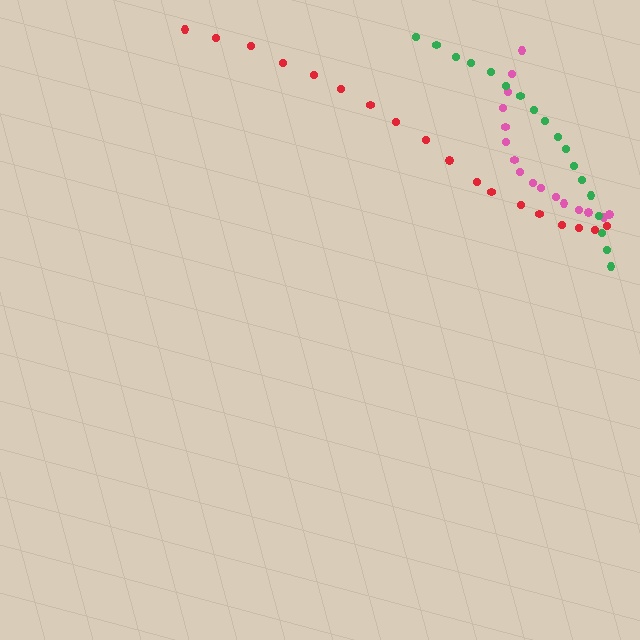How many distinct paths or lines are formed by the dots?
There are 3 distinct paths.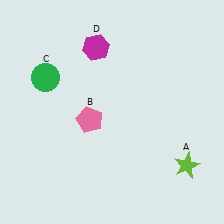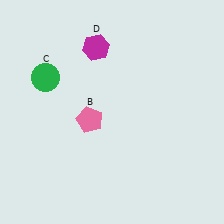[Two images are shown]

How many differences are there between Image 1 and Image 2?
There is 1 difference between the two images.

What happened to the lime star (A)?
The lime star (A) was removed in Image 2. It was in the bottom-right area of Image 1.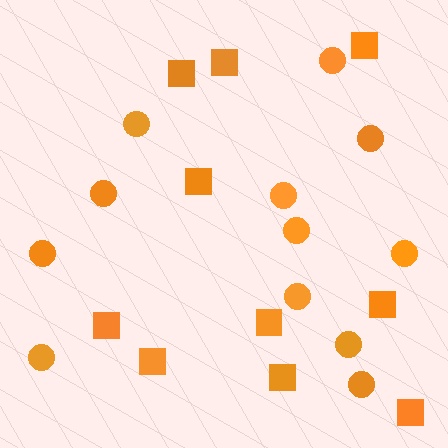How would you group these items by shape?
There are 2 groups: one group of circles (12) and one group of squares (10).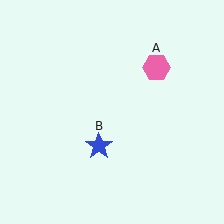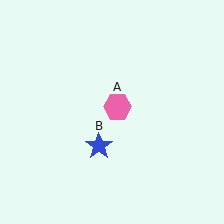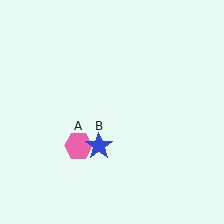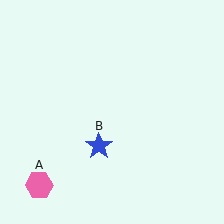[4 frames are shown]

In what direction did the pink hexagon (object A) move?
The pink hexagon (object A) moved down and to the left.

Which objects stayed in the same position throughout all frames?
Blue star (object B) remained stationary.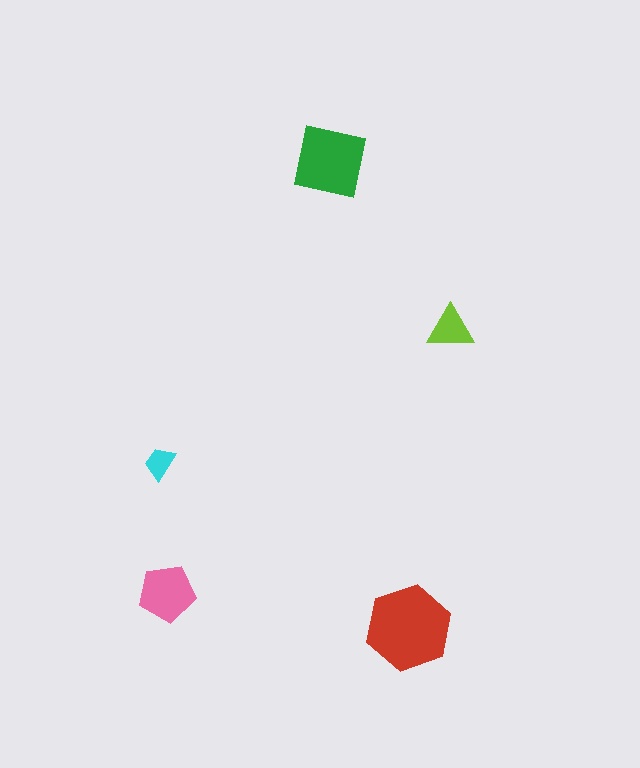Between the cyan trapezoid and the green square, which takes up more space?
The green square.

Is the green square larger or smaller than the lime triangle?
Larger.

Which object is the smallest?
The cyan trapezoid.